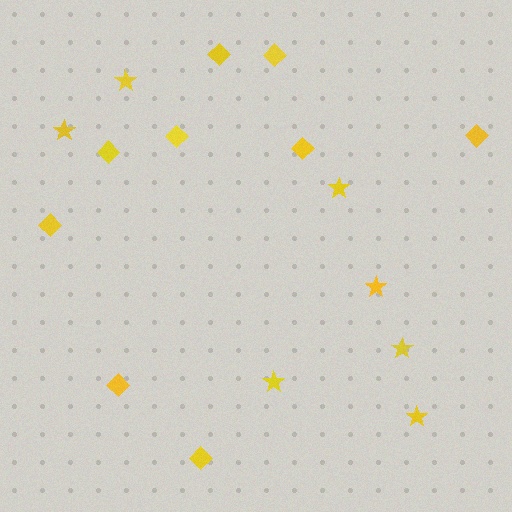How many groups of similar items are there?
There are 2 groups: one group of diamonds (9) and one group of stars (7).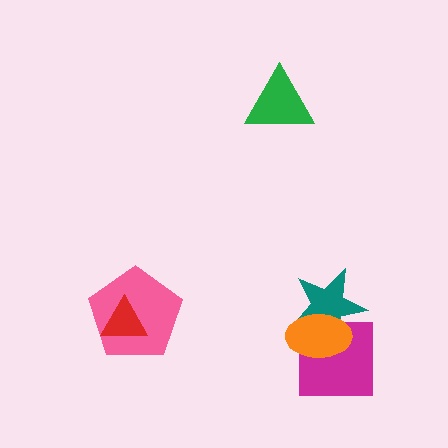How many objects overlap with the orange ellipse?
2 objects overlap with the orange ellipse.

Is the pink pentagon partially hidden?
Yes, it is partially covered by another shape.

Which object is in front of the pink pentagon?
The red triangle is in front of the pink pentagon.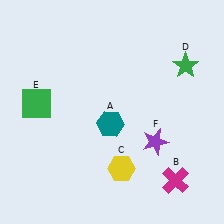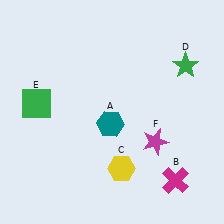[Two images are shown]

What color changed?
The star (F) changed from purple in Image 1 to magenta in Image 2.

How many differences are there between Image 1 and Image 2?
There is 1 difference between the two images.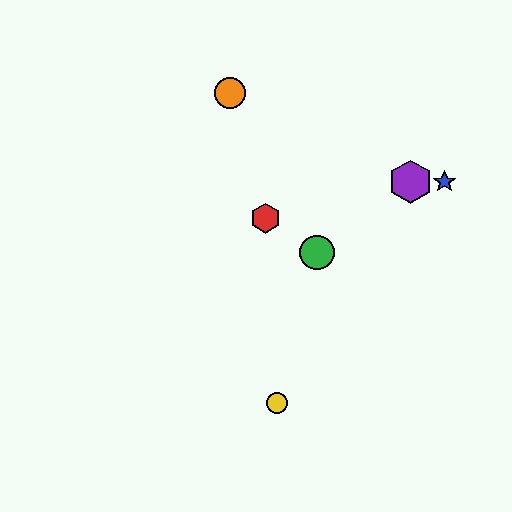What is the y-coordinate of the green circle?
The green circle is at y≈253.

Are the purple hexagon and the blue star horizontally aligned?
Yes, both are at y≈182.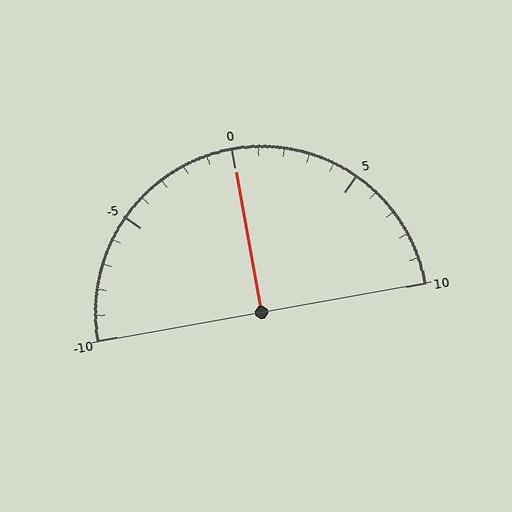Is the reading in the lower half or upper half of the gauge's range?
The reading is in the upper half of the range (-10 to 10).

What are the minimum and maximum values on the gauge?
The gauge ranges from -10 to 10.